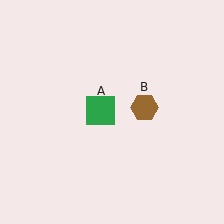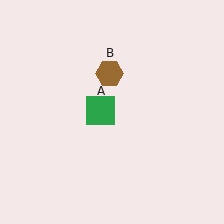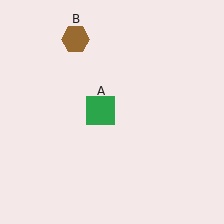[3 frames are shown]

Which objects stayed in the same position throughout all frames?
Green square (object A) remained stationary.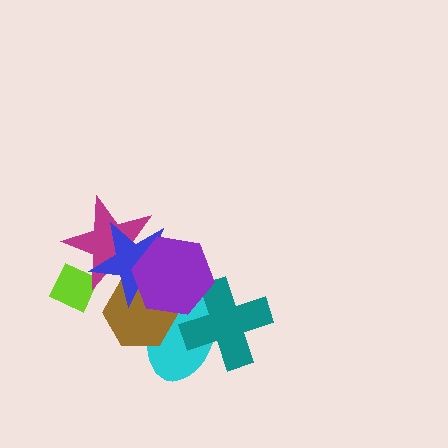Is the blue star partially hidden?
Yes, it is partially covered by another shape.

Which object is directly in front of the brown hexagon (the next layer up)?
The blue star is directly in front of the brown hexagon.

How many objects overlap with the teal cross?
2 objects overlap with the teal cross.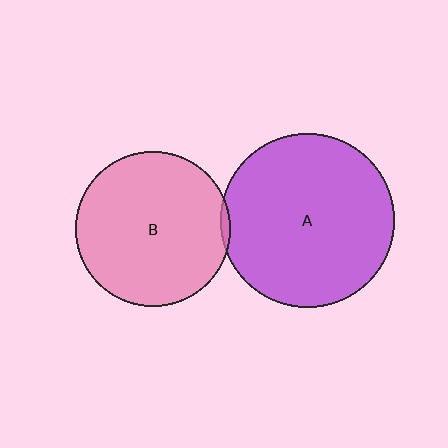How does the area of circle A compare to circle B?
Approximately 1.3 times.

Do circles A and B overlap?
Yes.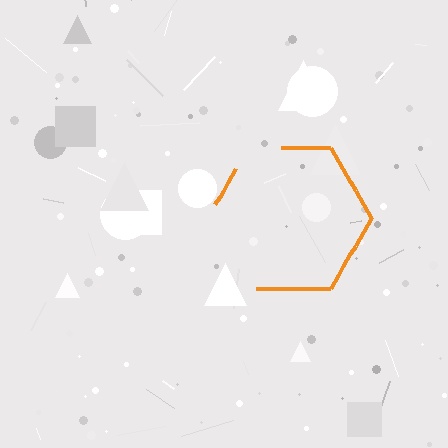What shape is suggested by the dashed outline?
The dashed outline suggests a hexagon.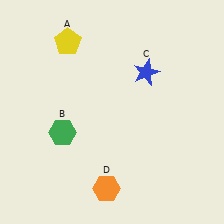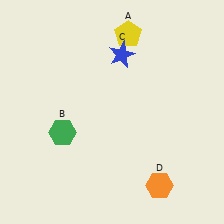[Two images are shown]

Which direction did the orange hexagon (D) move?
The orange hexagon (D) moved right.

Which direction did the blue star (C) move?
The blue star (C) moved left.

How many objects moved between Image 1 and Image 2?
3 objects moved between the two images.